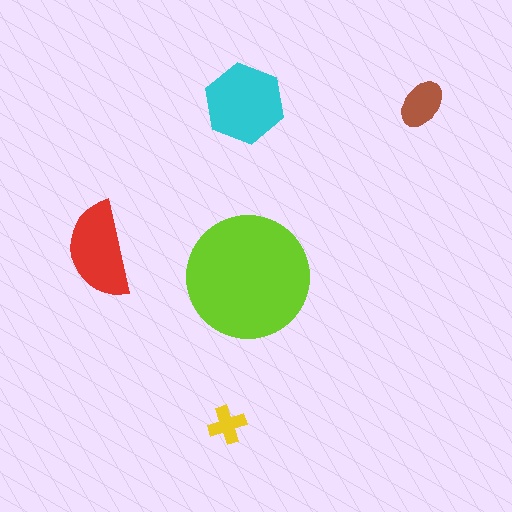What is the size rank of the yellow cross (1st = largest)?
5th.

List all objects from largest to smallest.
The lime circle, the cyan hexagon, the red semicircle, the brown ellipse, the yellow cross.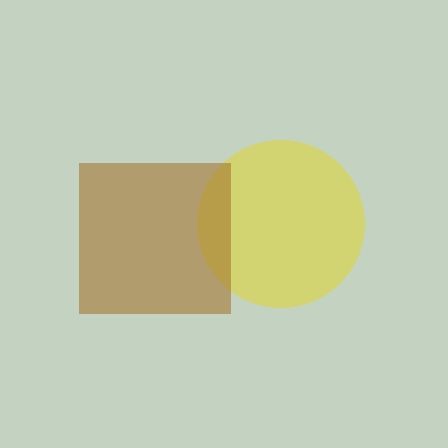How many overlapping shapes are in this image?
There are 2 overlapping shapes in the image.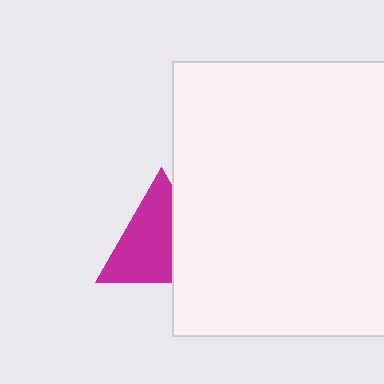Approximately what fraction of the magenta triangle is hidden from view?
Roughly 36% of the magenta triangle is hidden behind the white rectangle.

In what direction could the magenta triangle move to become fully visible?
The magenta triangle could move left. That would shift it out from behind the white rectangle entirely.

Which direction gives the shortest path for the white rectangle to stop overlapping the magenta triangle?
Moving right gives the shortest separation.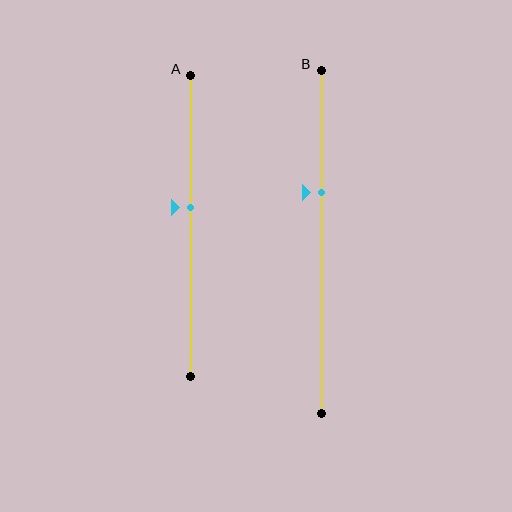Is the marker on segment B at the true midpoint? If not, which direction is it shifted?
No, the marker on segment B is shifted upward by about 14% of the segment length.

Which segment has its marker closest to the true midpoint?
Segment A has its marker closest to the true midpoint.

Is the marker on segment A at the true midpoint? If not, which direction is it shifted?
No, the marker on segment A is shifted upward by about 6% of the segment length.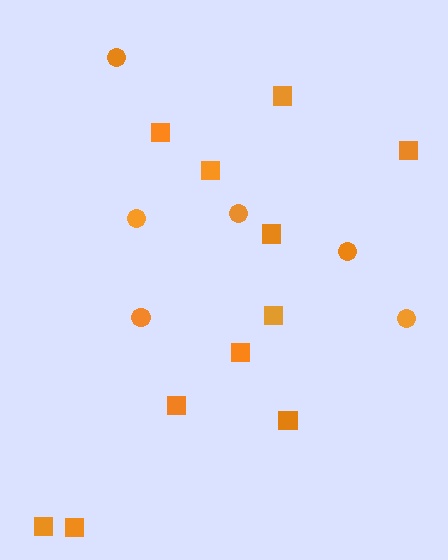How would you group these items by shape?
There are 2 groups: one group of squares (11) and one group of circles (6).